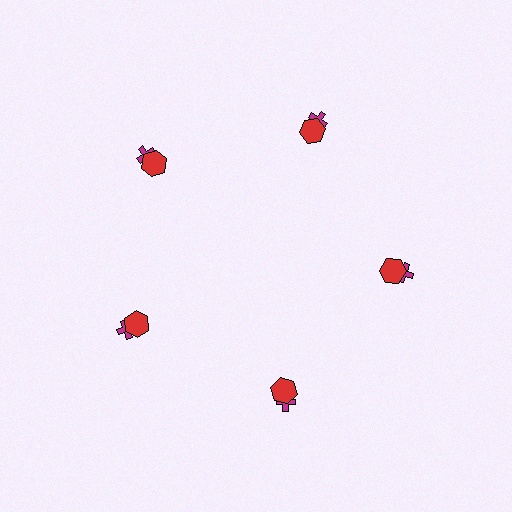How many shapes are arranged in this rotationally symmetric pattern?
There are 10 shapes, arranged in 5 groups of 2.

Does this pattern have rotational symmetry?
Yes, this pattern has 5-fold rotational symmetry. It looks the same after rotating 72 degrees around the center.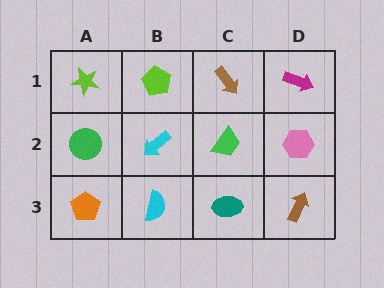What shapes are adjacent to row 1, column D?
A pink hexagon (row 2, column D), a brown arrow (row 1, column C).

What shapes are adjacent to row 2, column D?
A magenta arrow (row 1, column D), a brown arrow (row 3, column D), a green trapezoid (row 2, column C).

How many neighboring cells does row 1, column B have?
3.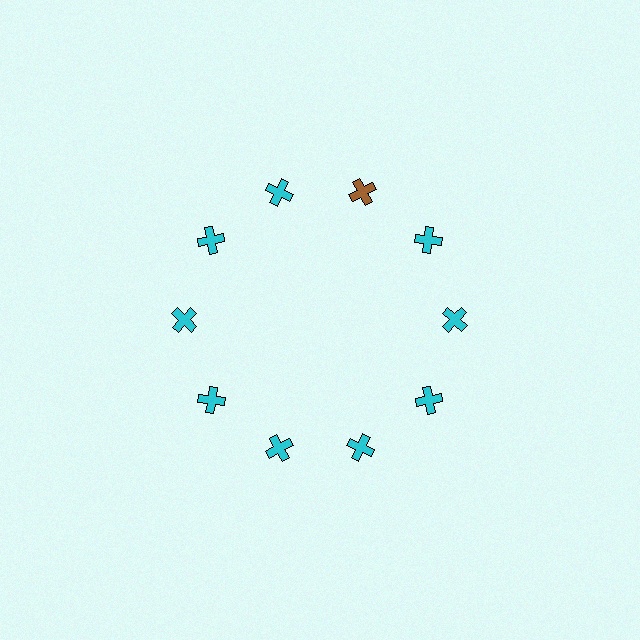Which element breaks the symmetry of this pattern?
The brown cross at roughly the 1 o'clock position breaks the symmetry. All other shapes are cyan crosses.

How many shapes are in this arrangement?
There are 10 shapes arranged in a ring pattern.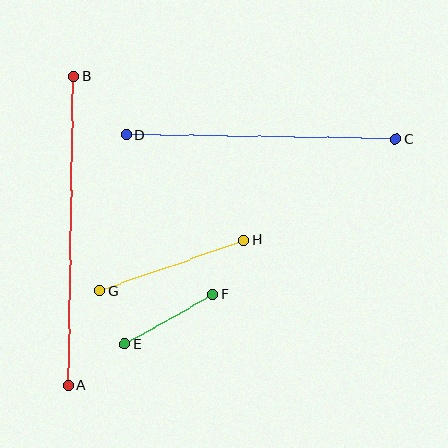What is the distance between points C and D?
The distance is approximately 270 pixels.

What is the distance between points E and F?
The distance is approximately 101 pixels.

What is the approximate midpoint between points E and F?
The midpoint is at approximately (168, 319) pixels.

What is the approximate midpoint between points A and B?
The midpoint is at approximately (71, 231) pixels.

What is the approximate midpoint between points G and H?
The midpoint is at approximately (172, 265) pixels.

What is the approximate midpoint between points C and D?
The midpoint is at approximately (261, 137) pixels.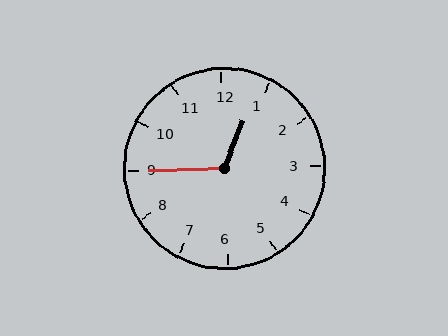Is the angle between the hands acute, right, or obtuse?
It is obtuse.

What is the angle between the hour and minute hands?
Approximately 112 degrees.